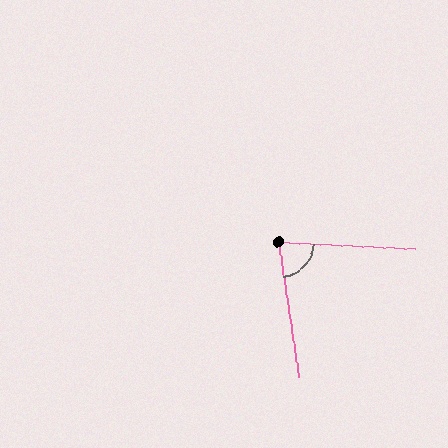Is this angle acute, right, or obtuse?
It is acute.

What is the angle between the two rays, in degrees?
Approximately 79 degrees.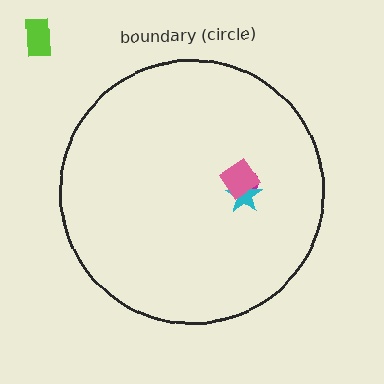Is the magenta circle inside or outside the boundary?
Inside.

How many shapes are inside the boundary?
3 inside, 1 outside.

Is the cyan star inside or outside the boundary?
Inside.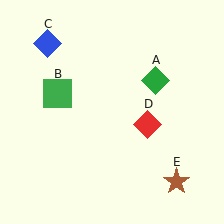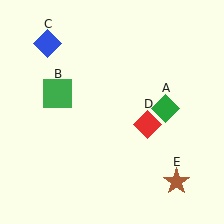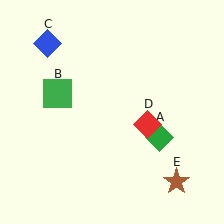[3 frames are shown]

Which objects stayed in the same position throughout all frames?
Green square (object B) and blue diamond (object C) and red diamond (object D) and brown star (object E) remained stationary.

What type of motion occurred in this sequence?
The green diamond (object A) rotated clockwise around the center of the scene.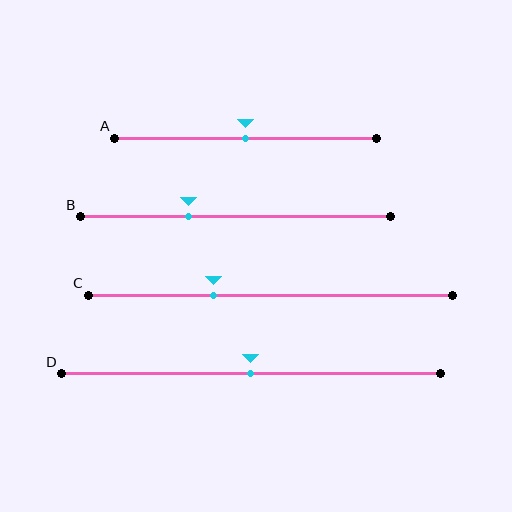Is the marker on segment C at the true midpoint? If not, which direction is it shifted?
No, the marker on segment C is shifted to the left by about 16% of the segment length.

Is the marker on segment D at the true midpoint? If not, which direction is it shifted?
Yes, the marker on segment D is at the true midpoint.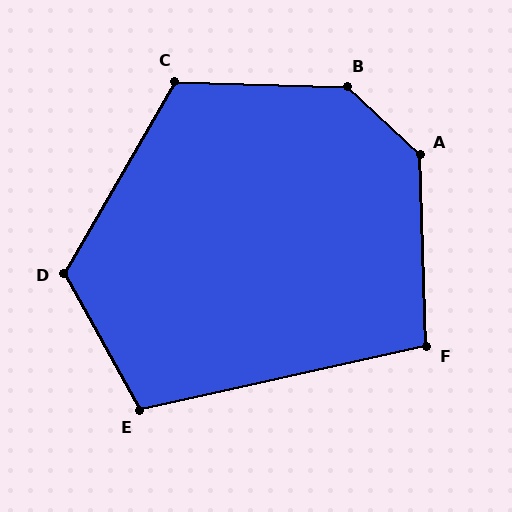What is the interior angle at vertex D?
Approximately 121 degrees (obtuse).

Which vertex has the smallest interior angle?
F, at approximately 101 degrees.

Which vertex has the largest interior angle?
B, at approximately 138 degrees.